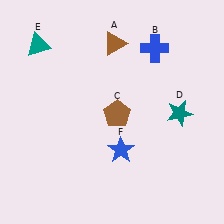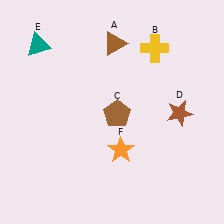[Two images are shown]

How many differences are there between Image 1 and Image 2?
There are 3 differences between the two images.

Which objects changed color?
B changed from blue to yellow. D changed from teal to brown. F changed from blue to orange.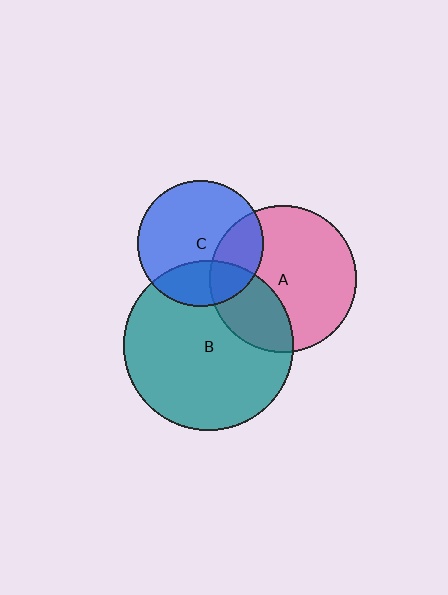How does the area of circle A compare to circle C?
Approximately 1.4 times.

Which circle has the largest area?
Circle B (teal).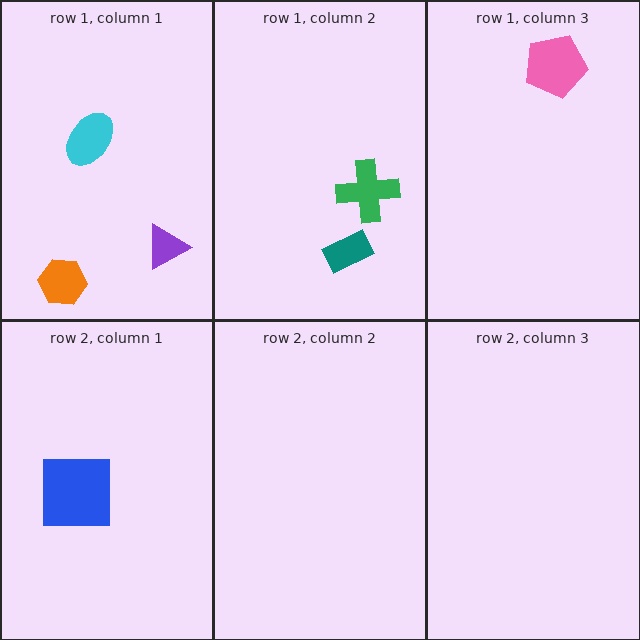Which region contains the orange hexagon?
The row 1, column 1 region.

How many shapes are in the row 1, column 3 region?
1.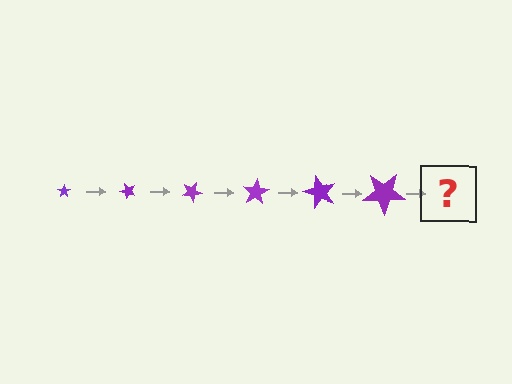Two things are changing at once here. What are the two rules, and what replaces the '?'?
The two rules are that the star grows larger each step and it rotates 50 degrees each step. The '?' should be a star, larger than the previous one and rotated 300 degrees from the start.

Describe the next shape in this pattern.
It should be a star, larger than the previous one and rotated 300 degrees from the start.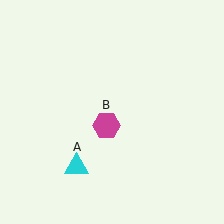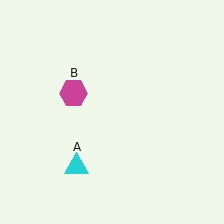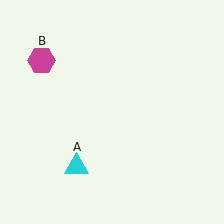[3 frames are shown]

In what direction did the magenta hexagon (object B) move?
The magenta hexagon (object B) moved up and to the left.